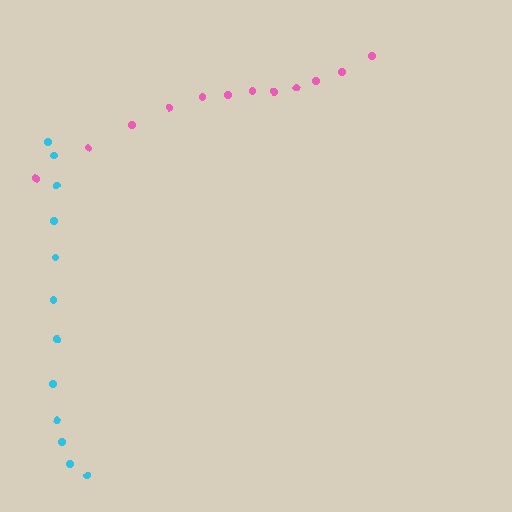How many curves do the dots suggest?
There are 2 distinct paths.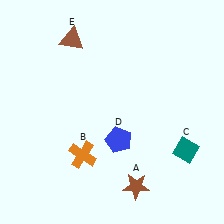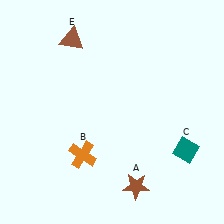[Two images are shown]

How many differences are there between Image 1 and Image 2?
There is 1 difference between the two images.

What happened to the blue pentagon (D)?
The blue pentagon (D) was removed in Image 2. It was in the bottom-right area of Image 1.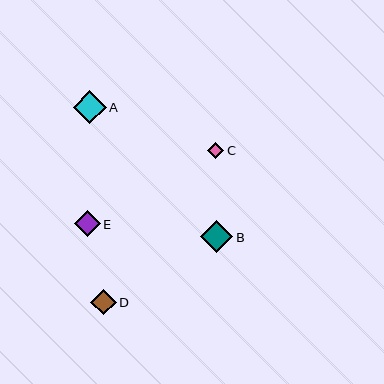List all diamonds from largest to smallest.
From largest to smallest: A, B, E, D, C.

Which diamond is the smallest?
Diamond C is the smallest with a size of approximately 16 pixels.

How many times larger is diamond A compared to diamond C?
Diamond A is approximately 2.1 times the size of diamond C.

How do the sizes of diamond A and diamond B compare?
Diamond A and diamond B are approximately the same size.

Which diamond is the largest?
Diamond A is the largest with a size of approximately 33 pixels.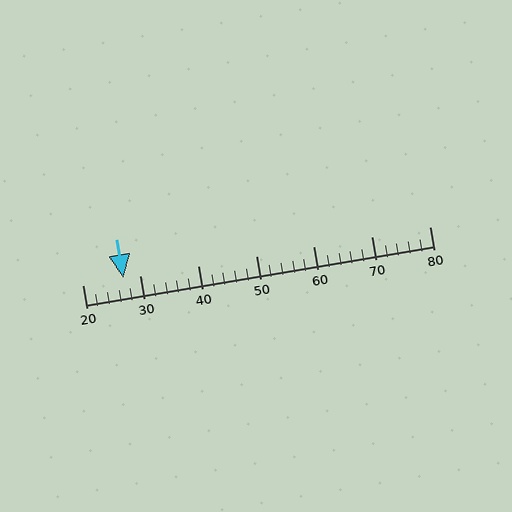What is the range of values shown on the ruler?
The ruler shows values from 20 to 80.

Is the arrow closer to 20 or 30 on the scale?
The arrow is closer to 30.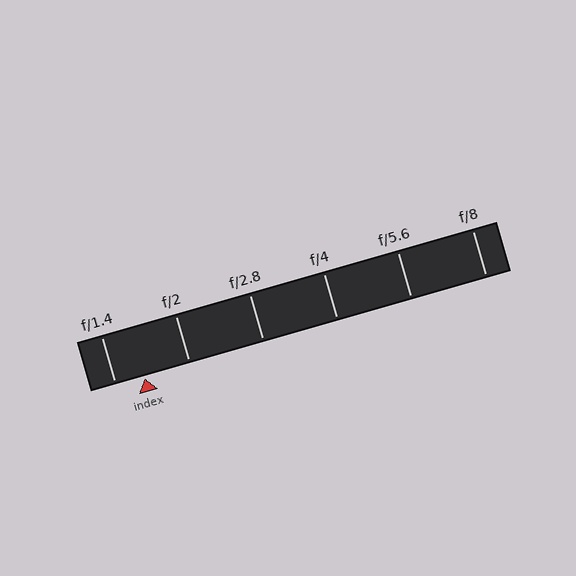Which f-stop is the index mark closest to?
The index mark is closest to f/1.4.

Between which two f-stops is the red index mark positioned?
The index mark is between f/1.4 and f/2.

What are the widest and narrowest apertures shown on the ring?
The widest aperture shown is f/1.4 and the narrowest is f/8.